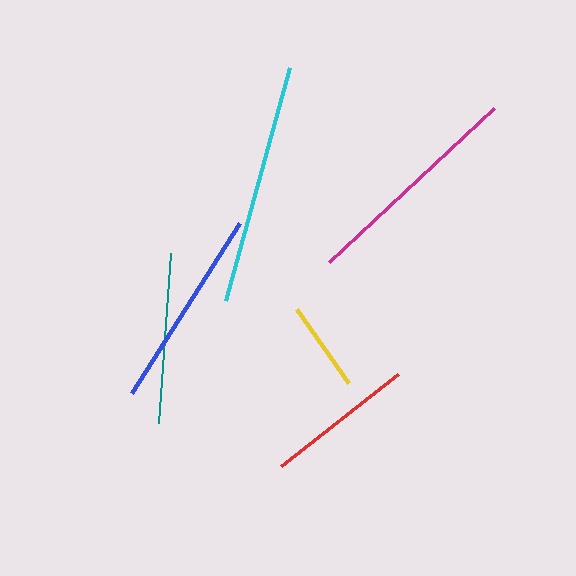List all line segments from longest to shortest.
From longest to shortest: cyan, magenta, blue, teal, red, yellow.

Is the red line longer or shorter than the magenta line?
The magenta line is longer than the red line.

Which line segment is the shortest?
The yellow line is the shortest at approximately 91 pixels.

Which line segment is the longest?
The cyan line is the longest at approximately 242 pixels.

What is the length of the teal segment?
The teal segment is approximately 171 pixels long.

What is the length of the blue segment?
The blue segment is approximately 202 pixels long.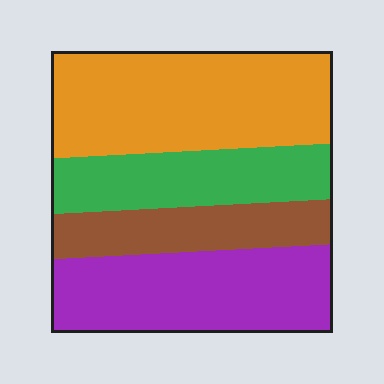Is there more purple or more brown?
Purple.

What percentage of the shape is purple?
Purple takes up about one quarter (1/4) of the shape.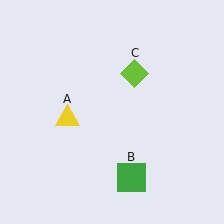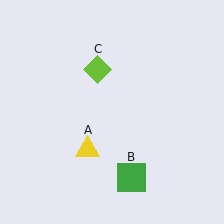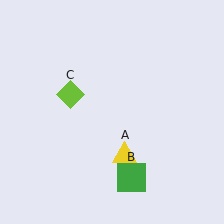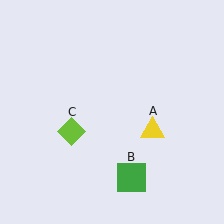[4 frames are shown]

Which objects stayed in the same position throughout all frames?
Green square (object B) remained stationary.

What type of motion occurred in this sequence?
The yellow triangle (object A), lime diamond (object C) rotated counterclockwise around the center of the scene.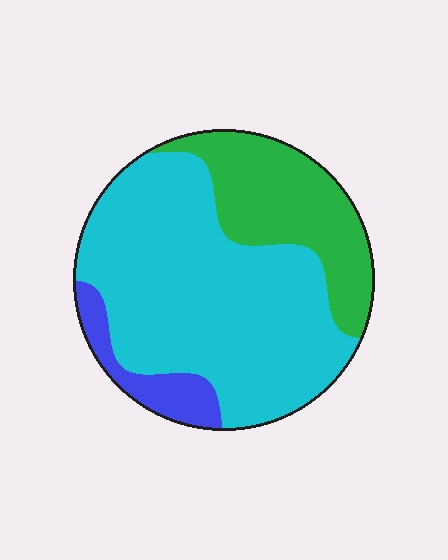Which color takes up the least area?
Blue, at roughly 10%.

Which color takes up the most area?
Cyan, at roughly 65%.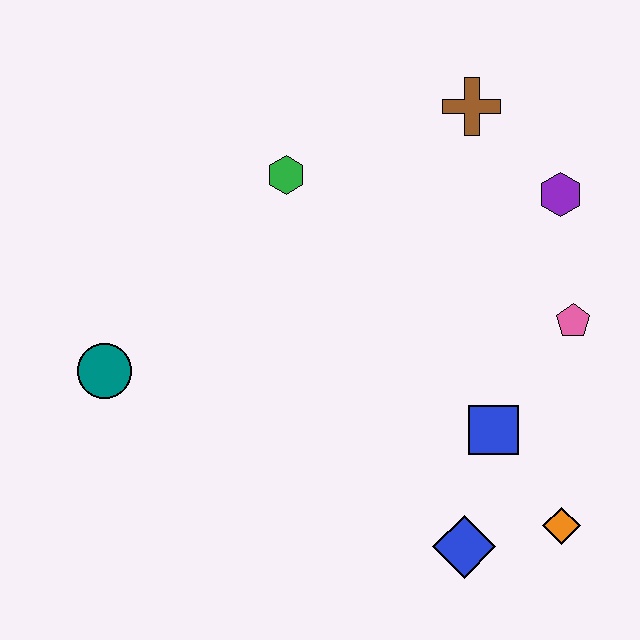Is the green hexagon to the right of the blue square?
No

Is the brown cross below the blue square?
No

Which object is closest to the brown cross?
The purple hexagon is closest to the brown cross.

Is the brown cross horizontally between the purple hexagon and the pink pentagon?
No